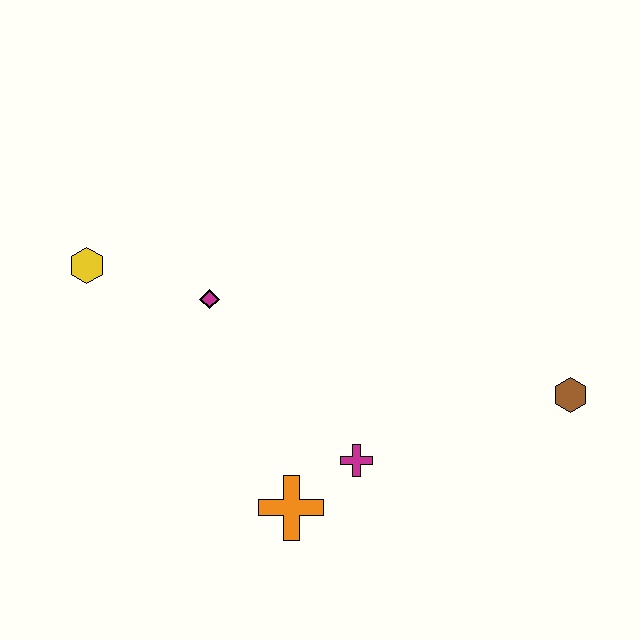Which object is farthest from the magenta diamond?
The brown hexagon is farthest from the magenta diamond.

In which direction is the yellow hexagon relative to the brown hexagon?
The yellow hexagon is to the left of the brown hexagon.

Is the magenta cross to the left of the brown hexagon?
Yes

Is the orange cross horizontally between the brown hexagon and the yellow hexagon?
Yes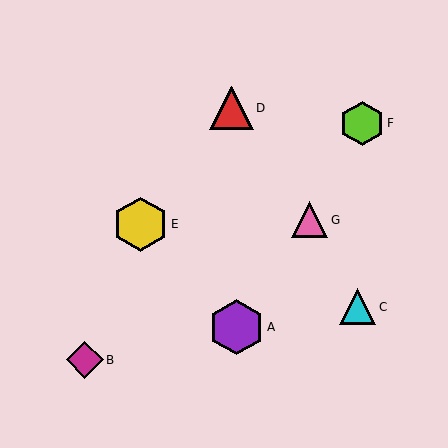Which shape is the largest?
The purple hexagon (labeled A) is the largest.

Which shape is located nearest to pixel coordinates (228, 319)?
The purple hexagon (labeled A) at (237, 327) is nearest to that location.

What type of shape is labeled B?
Shape B is a magenta diamond.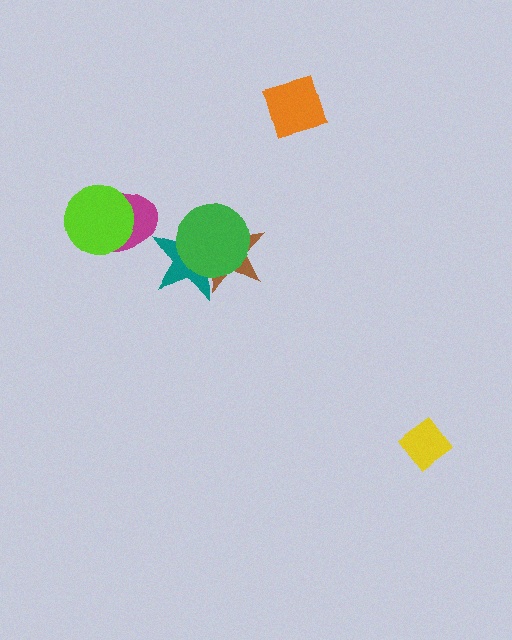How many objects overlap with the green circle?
2 objects overlap with the green circle.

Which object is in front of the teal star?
The green circle is in front of the teal star.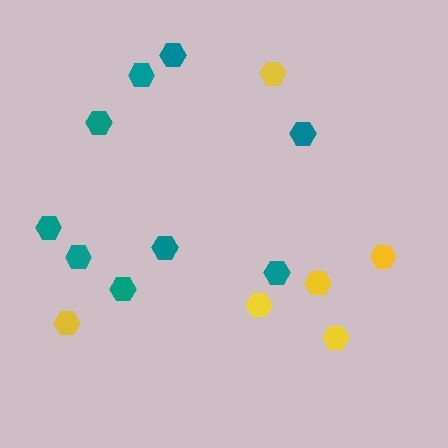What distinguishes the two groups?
There are 2 groups: one group of yellow hexagons (6) and one group of teal hexagons (9).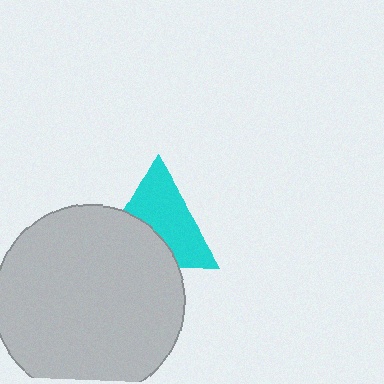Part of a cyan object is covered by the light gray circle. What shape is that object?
It is a triangle.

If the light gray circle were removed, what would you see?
You would see the complete cyan triangle.